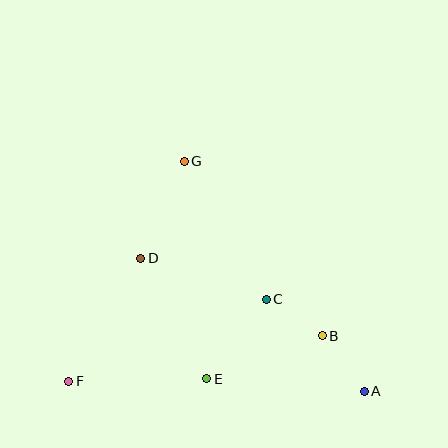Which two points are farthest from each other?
Points A and F are farthest from each other.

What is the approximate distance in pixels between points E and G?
The distance between E and G is approximately 219 pixels.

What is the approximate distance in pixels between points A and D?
The distance between A and D is approximately 260 pixels.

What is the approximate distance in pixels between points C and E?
The distance between C and E is approximately 99 pixels.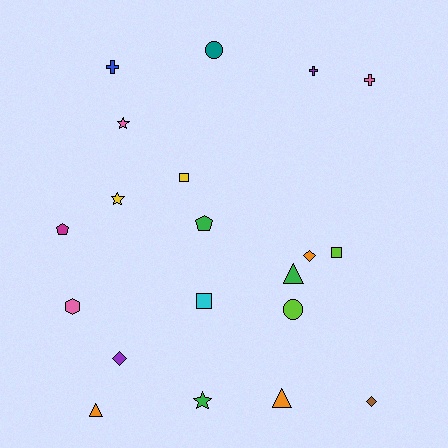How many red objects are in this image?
There are no red objects.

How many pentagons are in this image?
There are 2 pentagons.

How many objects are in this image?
There are 20 objects.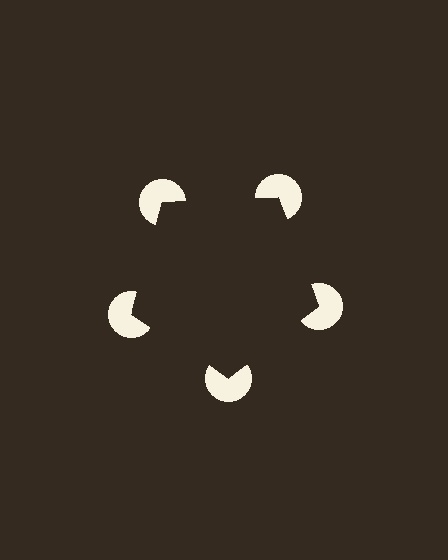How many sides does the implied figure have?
5 sides.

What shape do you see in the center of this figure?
An illusory pentagon — its edges are inferred from the aligned wedge cuts in the pac-man discs, not physically drawn.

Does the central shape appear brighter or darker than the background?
It typically appears slightly darker than the background, even though no actual brightness change is drawn.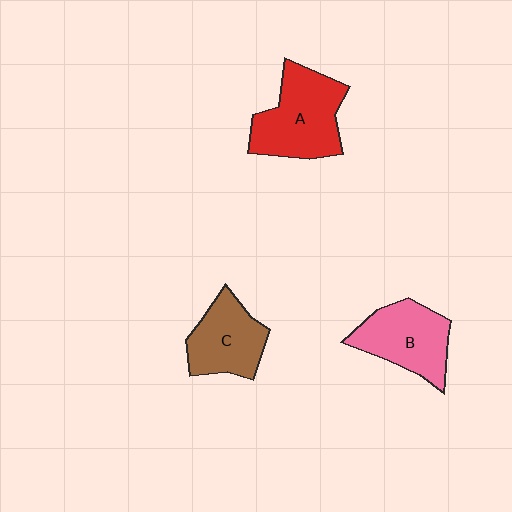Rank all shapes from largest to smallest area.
From largest to smallest: A (red), B (pink), C (brown).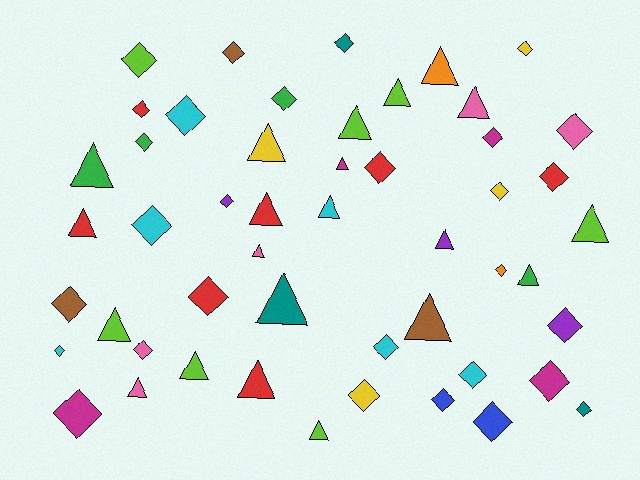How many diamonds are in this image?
There are 29 diamonds.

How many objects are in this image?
There are 50 objects.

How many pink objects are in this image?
There are 5 pink objects.